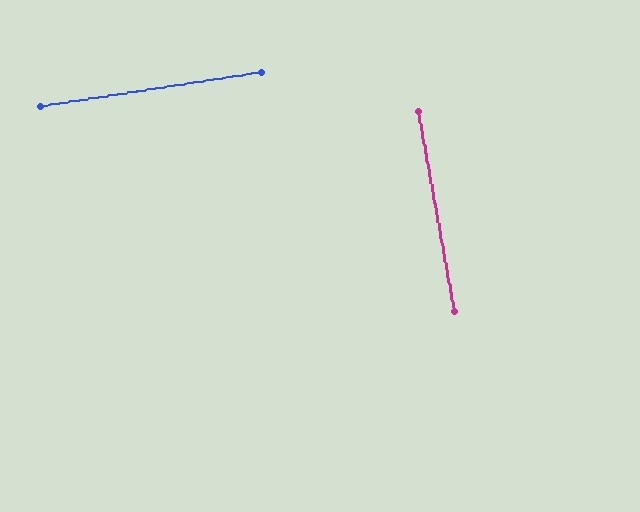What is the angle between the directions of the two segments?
Approximately 89 degrees.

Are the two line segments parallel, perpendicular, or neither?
Perpendicular — they meet at approximately 89°.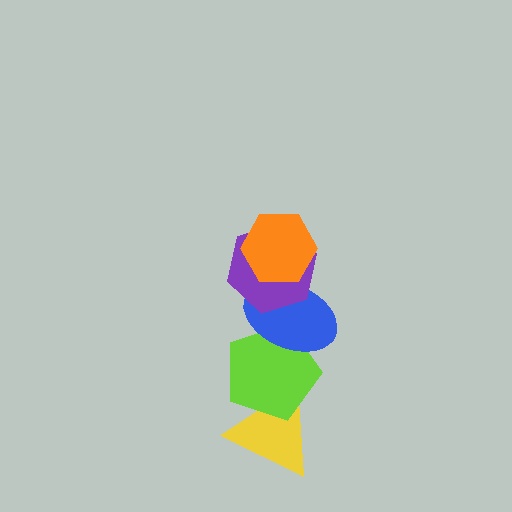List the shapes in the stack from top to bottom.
From top to bottom: the orange hexagon, the purple hexagon, the blue ellipse, the lime pentagon, the yellow triangle.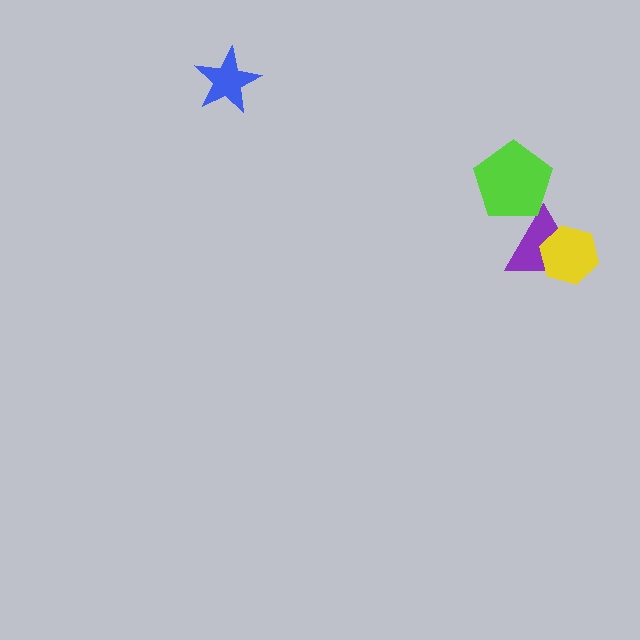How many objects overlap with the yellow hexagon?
1 object overlaps with the yellow hexagon.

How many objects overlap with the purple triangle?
2 objects overlap with the purple triangle.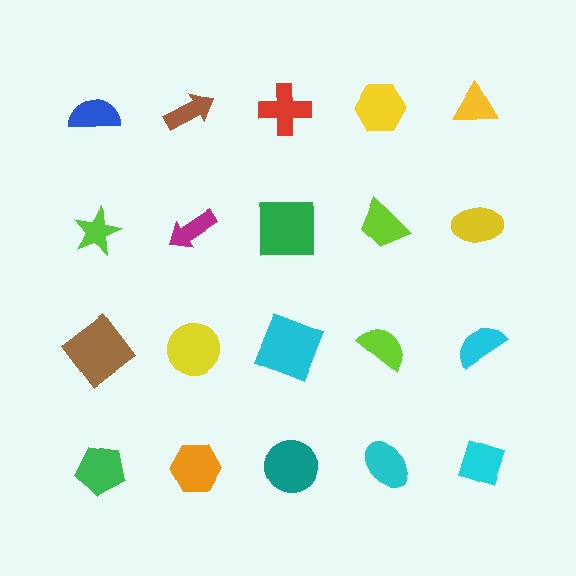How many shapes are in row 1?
5 shapes.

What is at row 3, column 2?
A yellow circle.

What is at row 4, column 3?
A teal circle.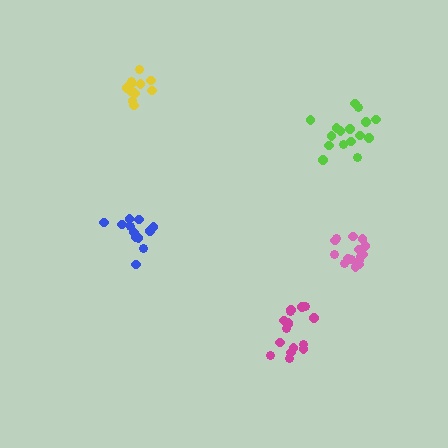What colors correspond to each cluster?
The clusters are colored: magenta, lime, blue, yellow, pink.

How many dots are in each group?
Group 1: 16 dots, Group 2: 16 dots, Group 3: 12 dots, Group 4: 13 dots, Group 5: 16 dots (73 total).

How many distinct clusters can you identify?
There are 5 distinct clusters.